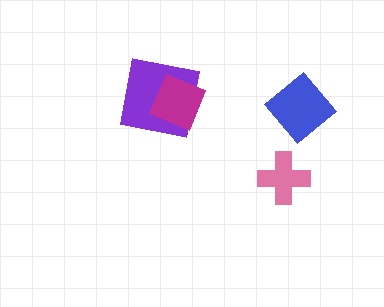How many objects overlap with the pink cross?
0 objects overlap with the pink cross.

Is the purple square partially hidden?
Yes, it is partially covered by another shape.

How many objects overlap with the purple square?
1 object overlaps with the purple square.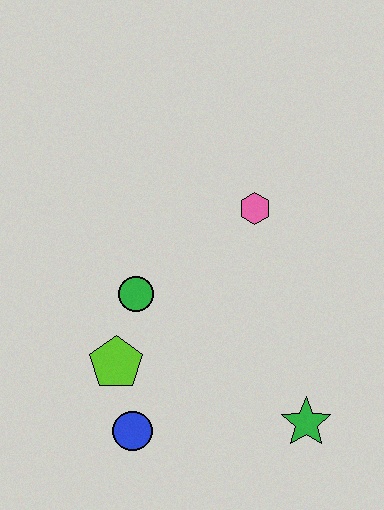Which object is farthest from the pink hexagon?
The blue circle is farthest from the pink hexagon.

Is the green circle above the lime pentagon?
Yes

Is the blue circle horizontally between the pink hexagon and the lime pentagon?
Yes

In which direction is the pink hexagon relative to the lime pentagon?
The pink hexagon is above the lime pentagon.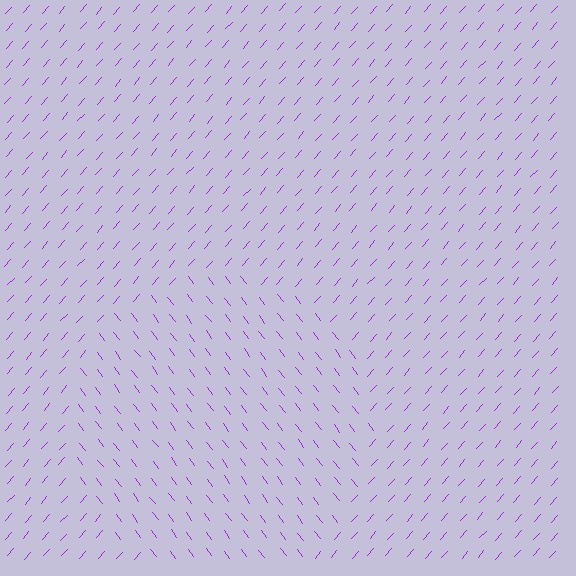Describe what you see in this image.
The image is filled with small purple line segments. A circle region in the image has lines oriented differently from the surrounding lines, creating a visible texture boundary.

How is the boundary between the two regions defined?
The boundary is defined purely by a change in line orientation (approximately 78 degrees difference). All lines are the same color and thickness.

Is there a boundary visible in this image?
Yes, there is a texture boundary formed by a change in line orientation.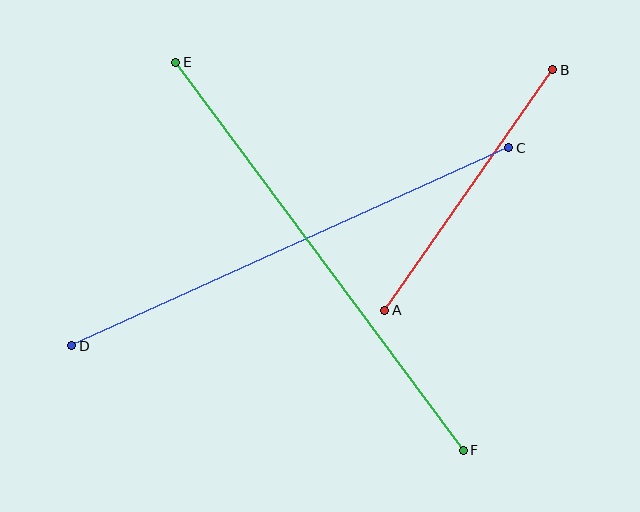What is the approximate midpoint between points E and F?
The midpoint is at approximately (320, 256) pixels.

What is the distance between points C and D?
The distance is approximately 480 pixels.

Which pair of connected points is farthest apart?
Points E and F are farthest apart.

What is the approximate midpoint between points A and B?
The midpoint is at approximately (469, 190) pixels.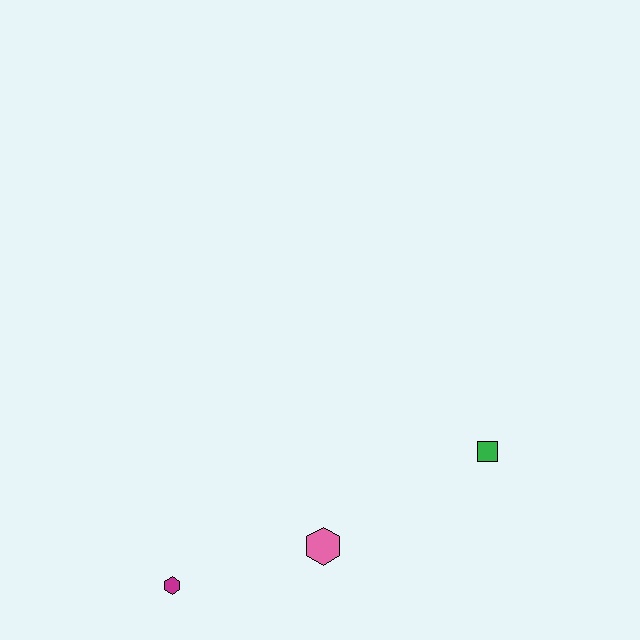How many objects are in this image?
There are 3 objects.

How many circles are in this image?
There are no circles.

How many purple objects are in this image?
There are no purple objects.